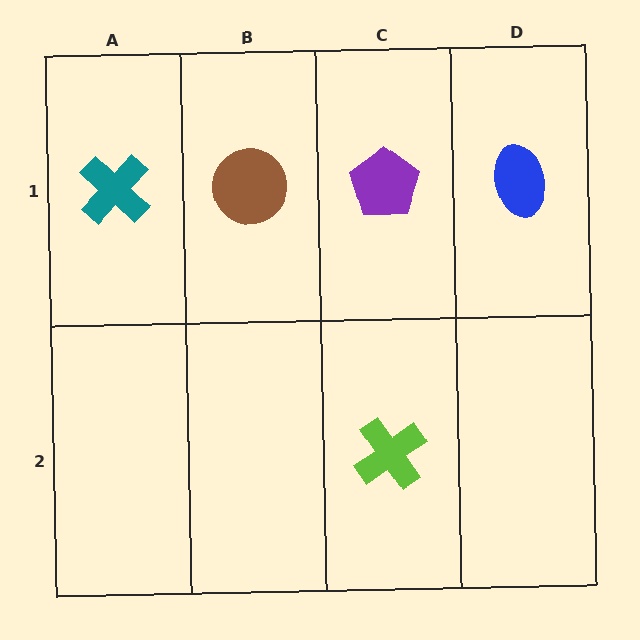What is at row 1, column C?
A purple pentagon.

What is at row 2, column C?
A lime cross.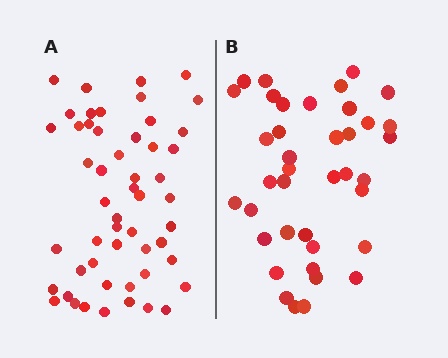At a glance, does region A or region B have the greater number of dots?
Region A (the left region) has more dots.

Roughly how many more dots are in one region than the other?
Region A has approximately 15 more dots than region B.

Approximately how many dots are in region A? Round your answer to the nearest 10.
About 50 dots. (The exact count is 52, which rounds to 50.)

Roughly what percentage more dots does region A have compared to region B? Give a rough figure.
About 35% more.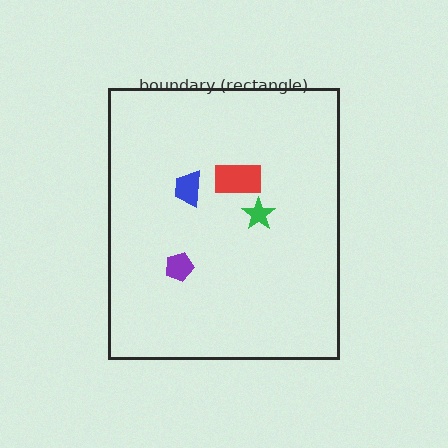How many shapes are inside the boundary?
4 inside, 0 outside.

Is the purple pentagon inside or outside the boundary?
Inside.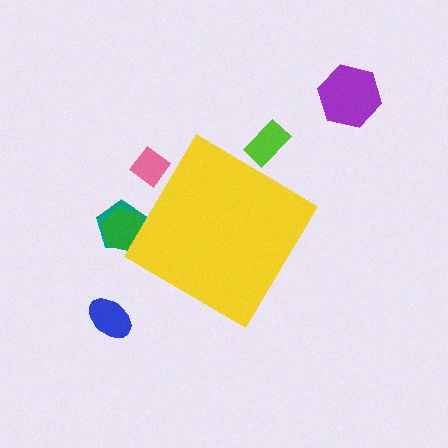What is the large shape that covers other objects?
A yellow diamond.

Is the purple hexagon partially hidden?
No, the purple hexagon is fully visible.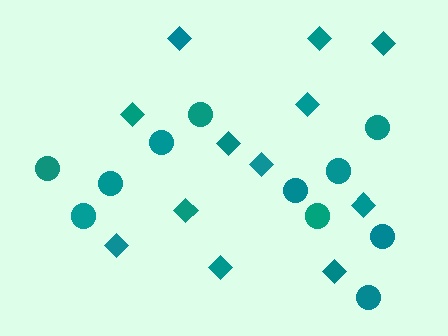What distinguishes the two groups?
There are 2 groups: one group of diamonds (12) and one group of circles (11).